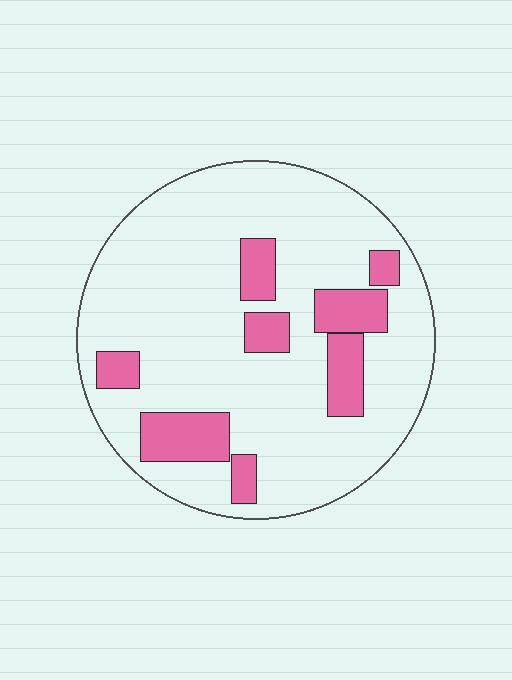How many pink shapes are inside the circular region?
8.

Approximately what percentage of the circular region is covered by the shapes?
Approximately 20%.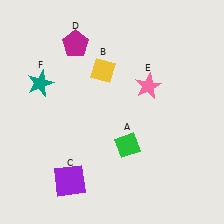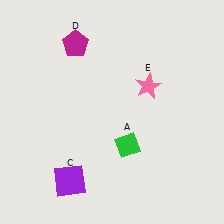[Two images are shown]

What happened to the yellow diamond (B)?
The yellow diamond (B) was removed in Image 2. It was in the top-left area of Image 1.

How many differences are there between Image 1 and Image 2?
There are 2 differences between the two images.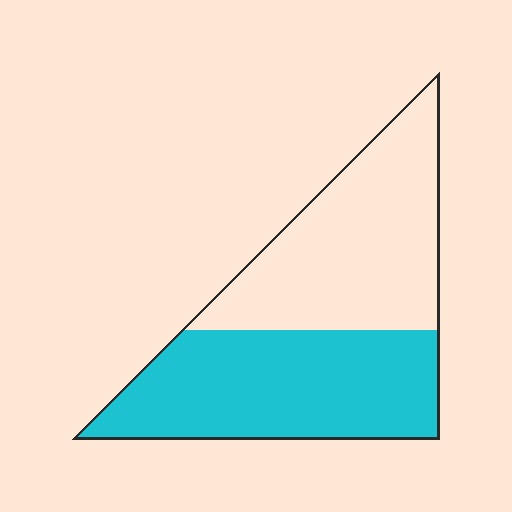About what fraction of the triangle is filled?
About one half (1/2).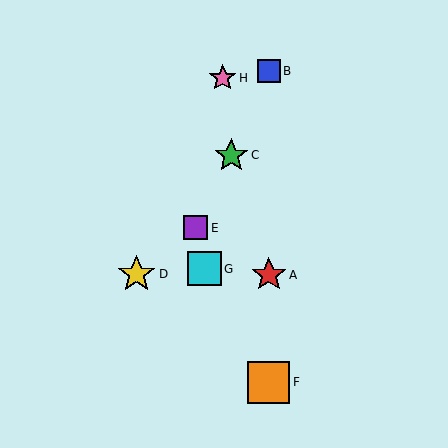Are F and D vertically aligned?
No, F is at x≈269 and D is at x≈137.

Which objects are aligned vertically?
Objects A, B, F are aligned vertically.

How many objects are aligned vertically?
3 objects (A, B, F) are aligned vertically.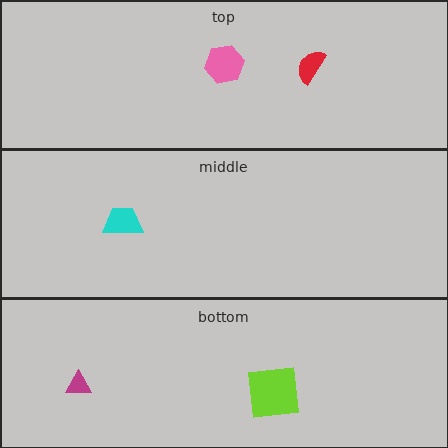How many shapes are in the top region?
2.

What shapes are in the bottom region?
The magenta triangle, the lime square.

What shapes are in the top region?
The red semicircle, the pink hexagon.